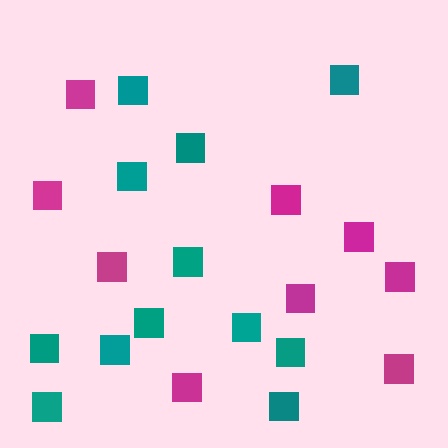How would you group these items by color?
There are 2 groups: one group of teal squares (12) and one group of magenta squares (9).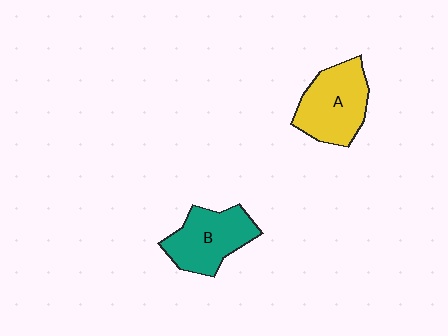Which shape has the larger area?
Shape A (yellow).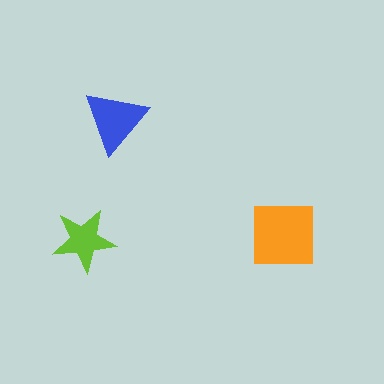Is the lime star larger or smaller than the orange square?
Smaller.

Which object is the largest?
The orange square.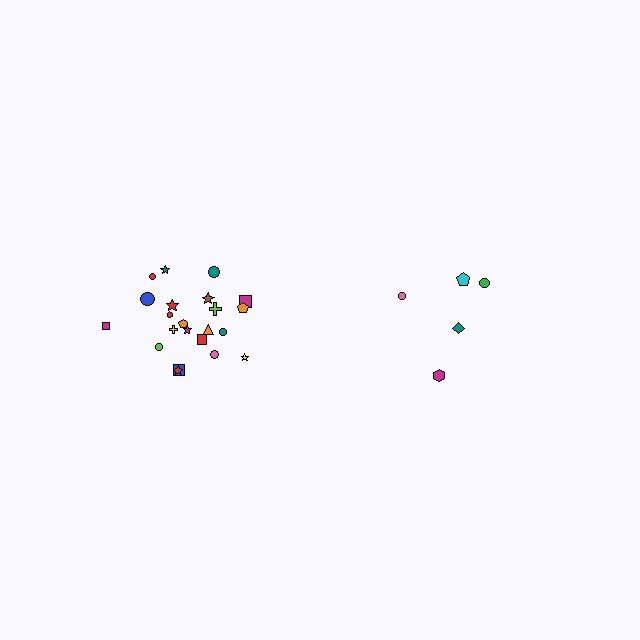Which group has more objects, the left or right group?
The left group.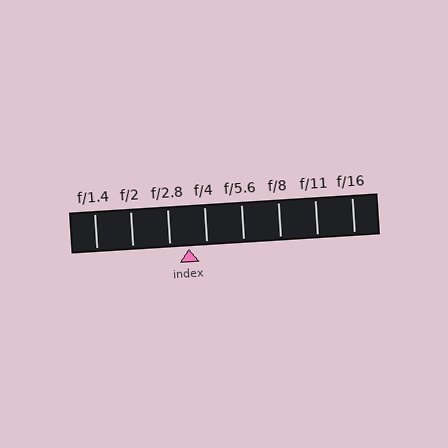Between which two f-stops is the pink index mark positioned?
The index mark is between f/2.8 and f/4.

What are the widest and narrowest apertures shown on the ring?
The widest aperture shown is f/1.4 and the narrowest is f/16.